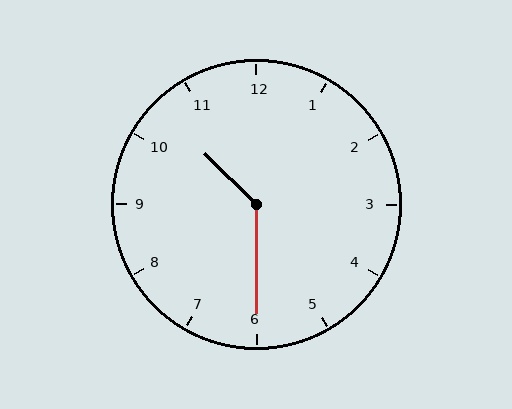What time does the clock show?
10:30.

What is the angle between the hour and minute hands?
Approximately 135 degrees.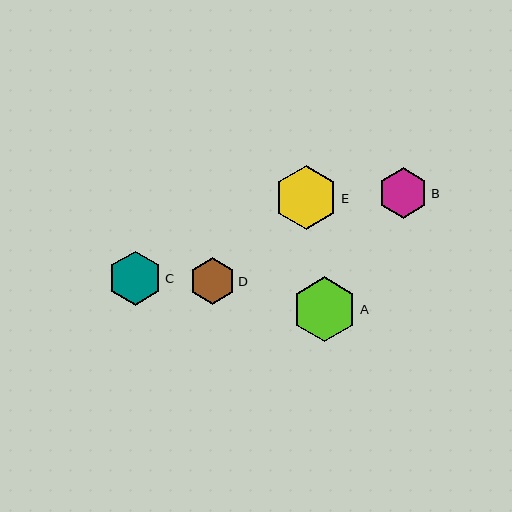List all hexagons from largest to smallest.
From largest to smallest: A, E, C, B, D.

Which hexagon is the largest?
Hexagon A is the largest with a size of approximately 65 pixels.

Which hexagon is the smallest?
Hexagon D is the smallest with a size of approximately 46 pixels.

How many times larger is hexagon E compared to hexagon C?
Hexagon E is approximately 1.2 times the size of hexagon C.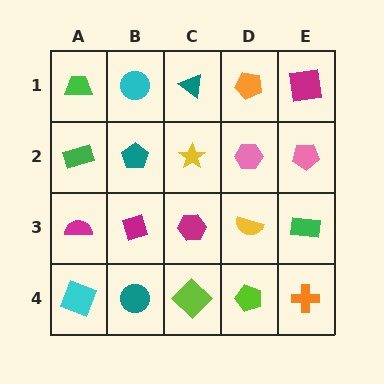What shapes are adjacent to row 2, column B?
A cyan circle (row 1, column B), a magenta diamond (row 3, column B), a green rectangle (row 2, column A), a yellow star (row 2, column C).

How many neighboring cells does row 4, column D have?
3.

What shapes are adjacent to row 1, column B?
A teal pentagon (row 2, column B), a green trapezoid (row 1, column A), a teal triangle (row 1, column C).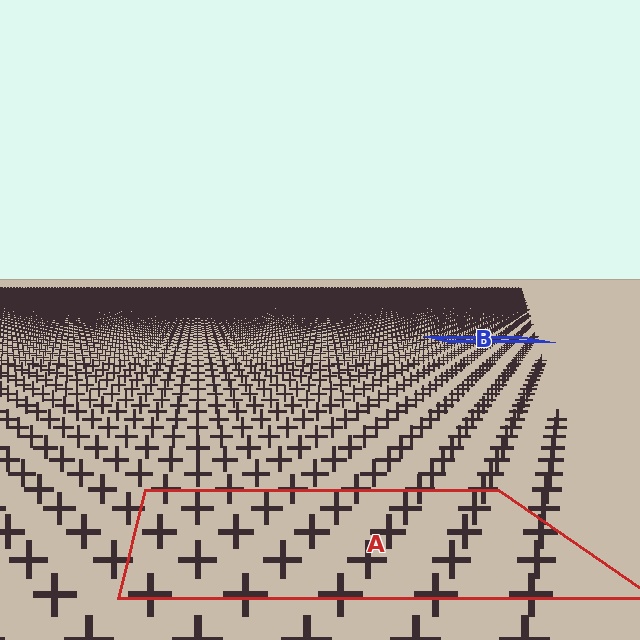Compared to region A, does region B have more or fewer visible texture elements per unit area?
Region B has more texture elements per unit area — they are packed more densely because it is farther away.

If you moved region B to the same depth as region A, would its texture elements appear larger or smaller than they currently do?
They would appear larger. At a closer depth, the same texture elements are projected at a bigger on-screen size.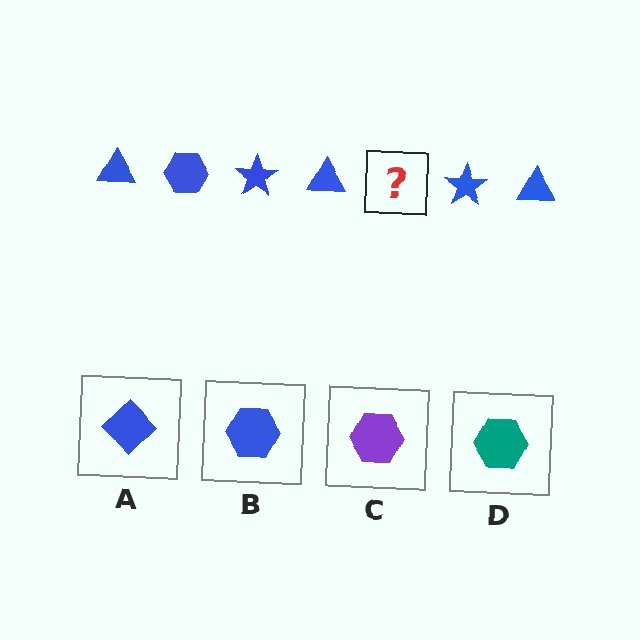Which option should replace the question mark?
Option B.